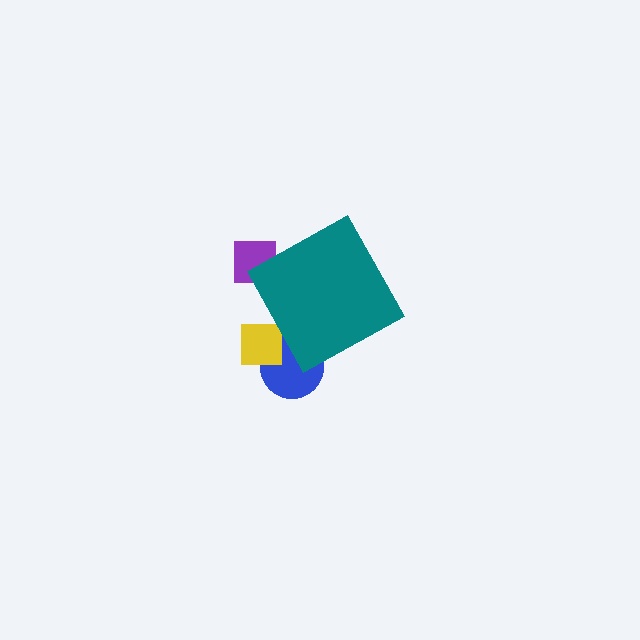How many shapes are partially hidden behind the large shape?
3 shapes are partially hidden.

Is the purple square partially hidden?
Yes, the purple square is partially hidden behind the teal diamond.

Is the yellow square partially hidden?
Yes, the yellow square is partially hidden behind the teal diamond.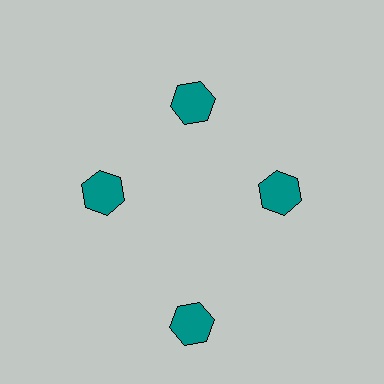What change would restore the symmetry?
The symmetry would be restored by moving it inward, back onto the ring so that all 4 hexagons sit at equal angles and equal distance from the center.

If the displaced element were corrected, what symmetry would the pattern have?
It would have 4-fold rotational symmetry — the pattern would map onto itself every 90 degrees.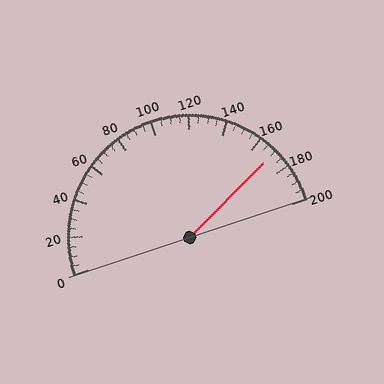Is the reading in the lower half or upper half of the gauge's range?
The reading is in the upper half of the range (0 to 200).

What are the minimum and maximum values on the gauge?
The gauge ranges from 0 to 200.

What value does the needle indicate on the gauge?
The needle indicates approximately 170.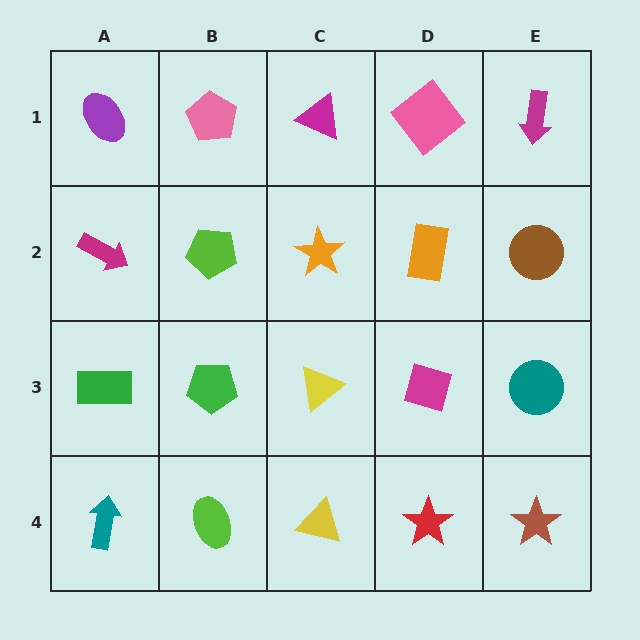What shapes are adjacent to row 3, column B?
A lime pentagon (row 2, column B), a lime ellipse (row 4, column B), a green rectangle (row 3, column A), a yellow triangle (row 3, column C).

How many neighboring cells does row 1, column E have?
2.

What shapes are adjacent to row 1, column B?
A lime pentagon (row 2, column B), a purple ellipse (row 1, column A), a magenta triangle (row 1, column C).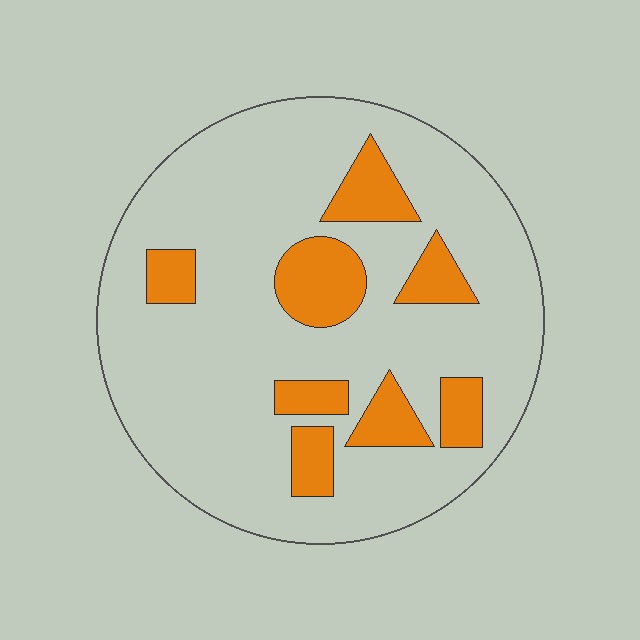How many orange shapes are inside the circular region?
8.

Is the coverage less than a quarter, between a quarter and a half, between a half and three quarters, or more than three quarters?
Less than a quarter.